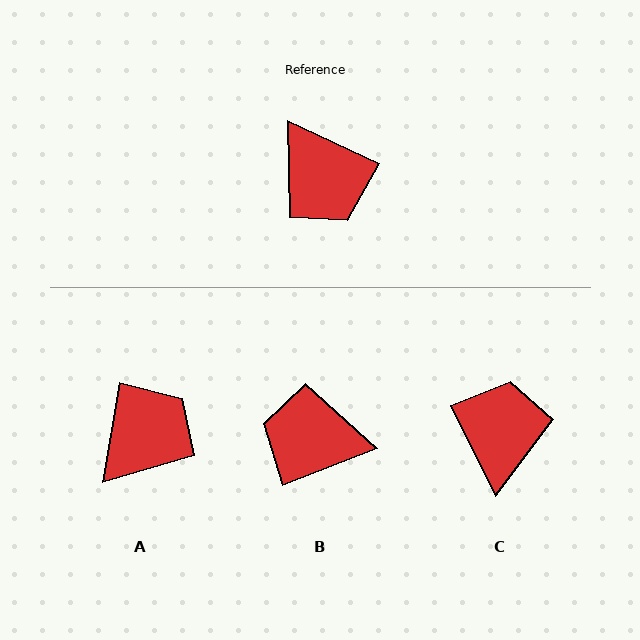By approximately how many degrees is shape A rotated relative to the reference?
Approximately 106 degrees counter-clockwise.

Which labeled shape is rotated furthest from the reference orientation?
C, about 142 degrees away.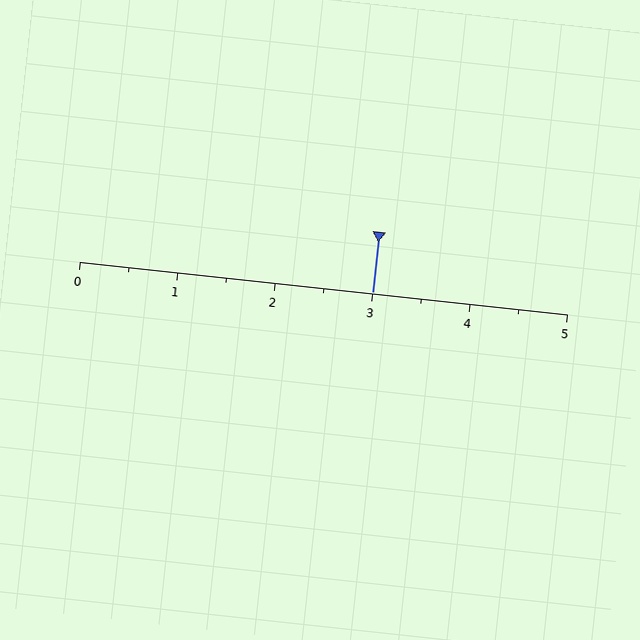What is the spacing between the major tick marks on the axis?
The major ticks are spaced 1 apart.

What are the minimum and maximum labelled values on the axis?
The axis runs from 0 to 5.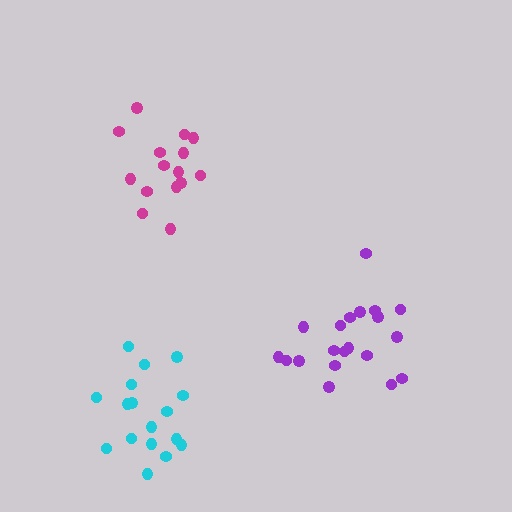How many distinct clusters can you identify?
There are 3 distinct clusters.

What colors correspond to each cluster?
The clusters are colored: purple, cyan, magenta.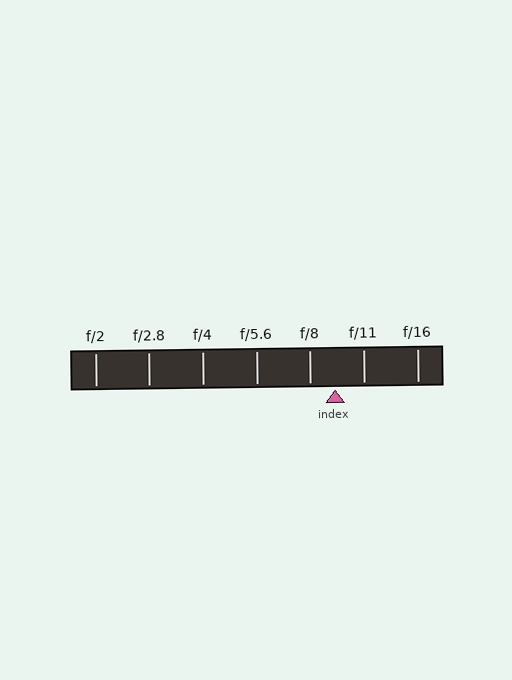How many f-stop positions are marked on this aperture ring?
There are 7 f-stop positions marked.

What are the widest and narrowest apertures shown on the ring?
The widest aperture shown is f/2 and the narrowest is f/16.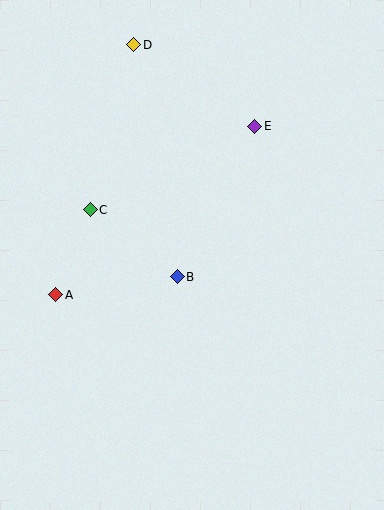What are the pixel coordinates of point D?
Point D is at (134, 45).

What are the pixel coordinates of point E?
Point E is at (255, 126).